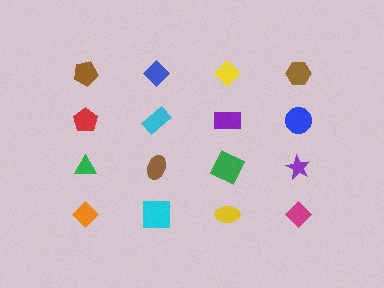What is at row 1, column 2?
A blue diamond.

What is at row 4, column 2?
A cyan square.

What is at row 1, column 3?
A yellow diamond.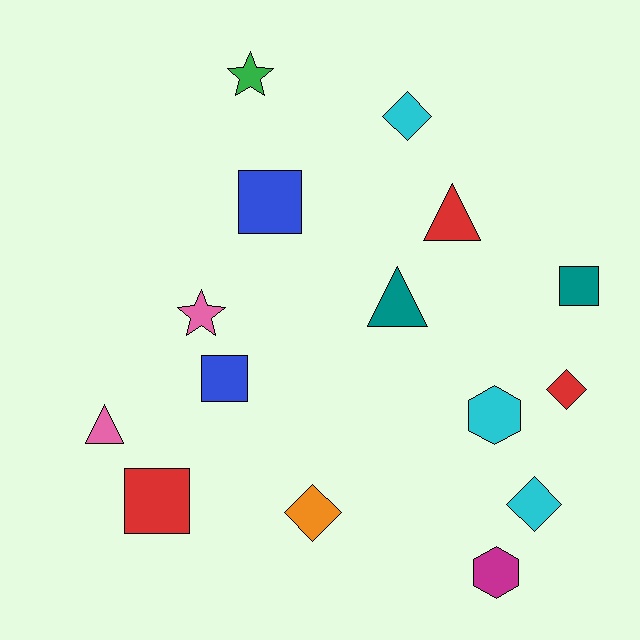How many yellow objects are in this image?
There are no yellow objects.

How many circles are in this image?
There are no circles.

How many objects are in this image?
There are 15 objects.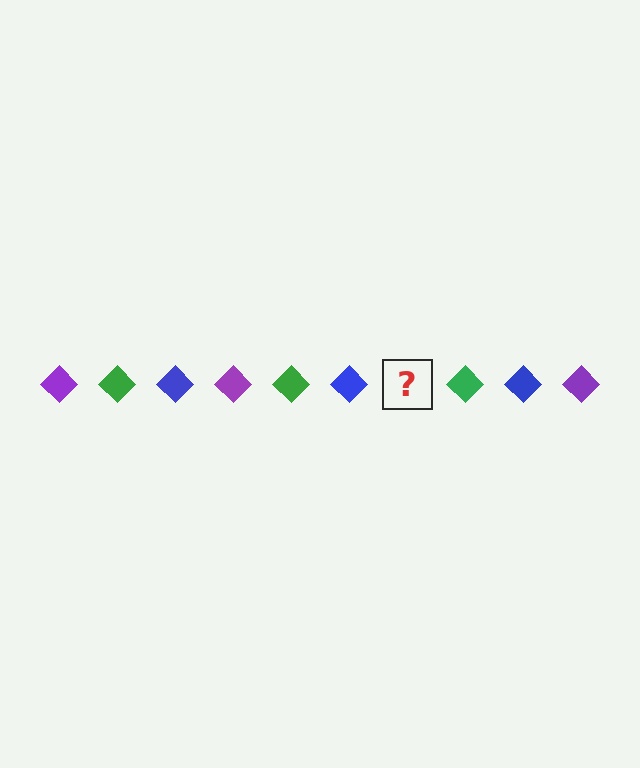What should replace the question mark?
The question mark should be replaced with a purple diamond.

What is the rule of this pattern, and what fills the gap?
The rule is that the pattern cycles through purple, green, blue diamonds. The gap should be filled with a purple diamond.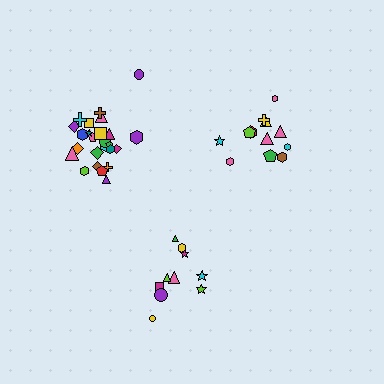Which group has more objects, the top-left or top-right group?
The top-left group.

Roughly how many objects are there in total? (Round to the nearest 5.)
Roughly 45 objects in total.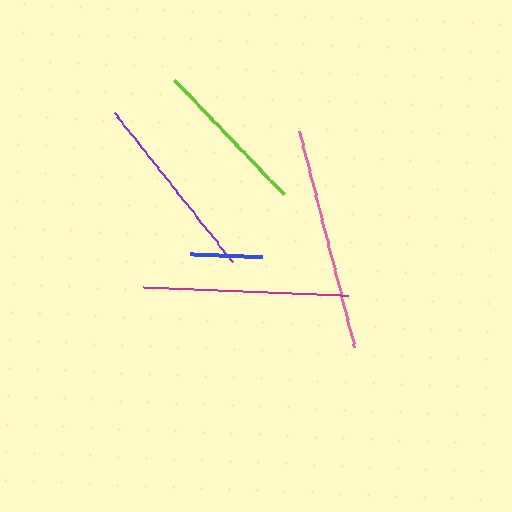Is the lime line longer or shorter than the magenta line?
The magenta line is longer than the lime line.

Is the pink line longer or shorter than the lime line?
The pink line is longer than the lime line.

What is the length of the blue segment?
The blue segment is approximately 72 pixels long.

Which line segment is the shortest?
The blue line is the shortest at approximately 72 pixels.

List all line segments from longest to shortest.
From longest to shortest: pink, magenta, purple, lime, blue.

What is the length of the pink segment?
The pink segment is approximately 223 pixels long.